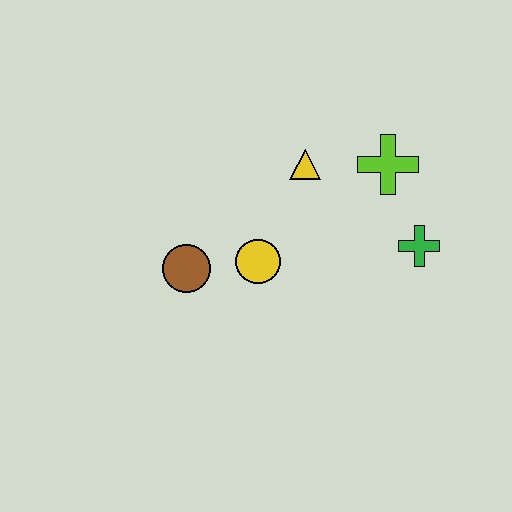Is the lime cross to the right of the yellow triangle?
Yes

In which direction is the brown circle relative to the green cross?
The brown circle is to the left of the green cross.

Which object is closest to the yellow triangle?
The lime cross is closest to the yellow triangle.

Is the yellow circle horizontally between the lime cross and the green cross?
No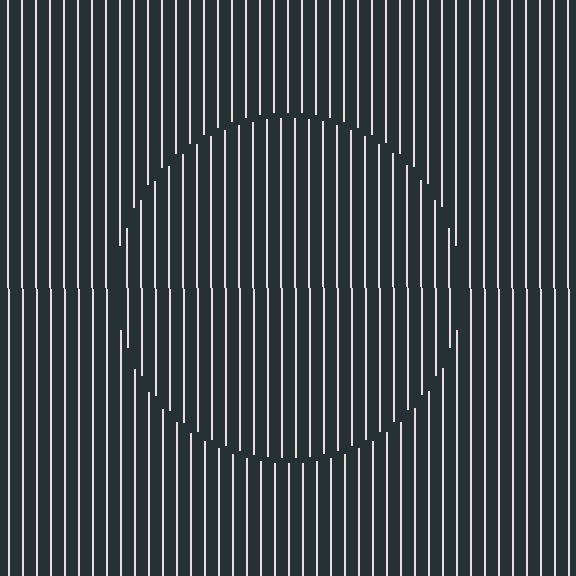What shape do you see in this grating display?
An illusory circle. The interior of the shape contains the same grating, shifted by half a period — the contour is defined by the phase discontinuity where line-ends from the inner and outer gratings abut.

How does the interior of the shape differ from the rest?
The interior of the shape contains the same grating, shifted by half a period — the contour is defined by the phase discontinuity where line-ends from the inner and outer gratings abut.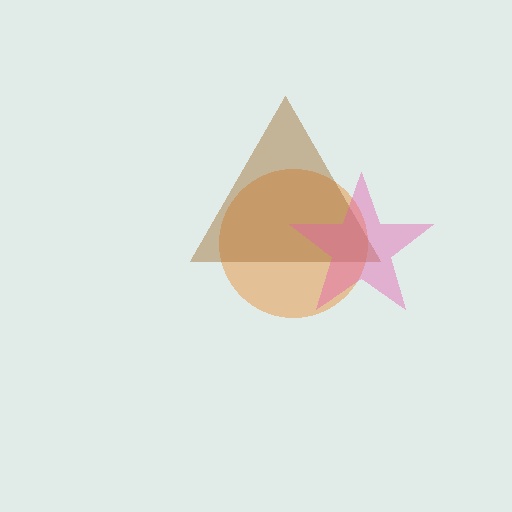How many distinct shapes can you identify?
There are 3 distinct shapes: an orange circle, a brown triangle, a pink star.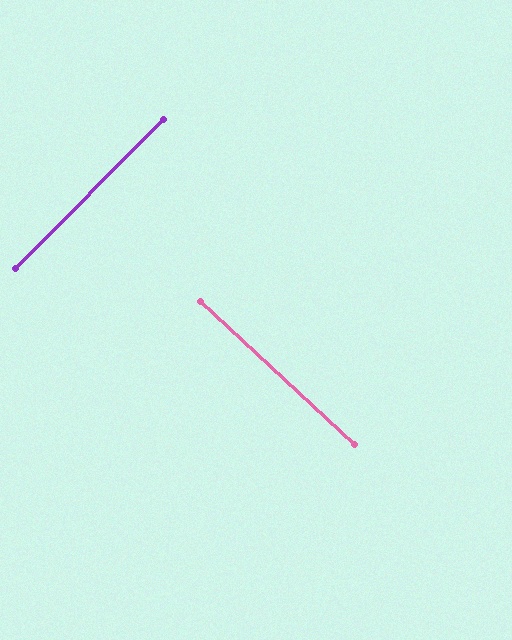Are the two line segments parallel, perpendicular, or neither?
Perpendicular — they meet at approximately 88°.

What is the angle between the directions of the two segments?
Approximately 88 degrees.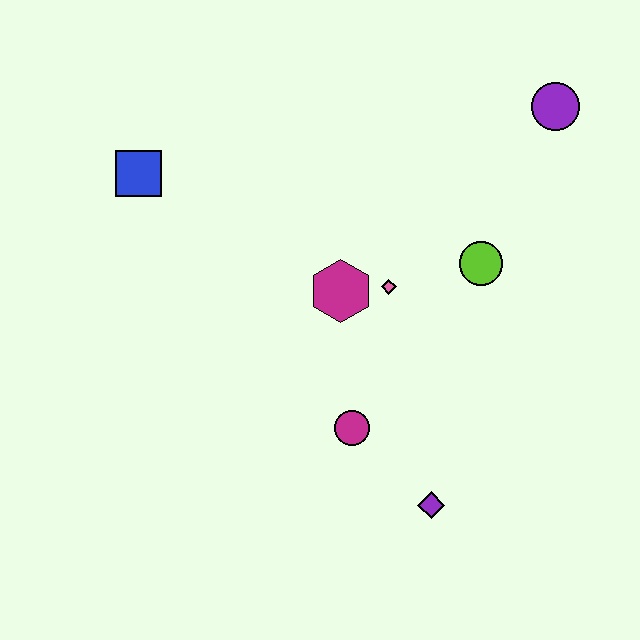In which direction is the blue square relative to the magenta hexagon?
The blue square is to the left of the magenta hexagon.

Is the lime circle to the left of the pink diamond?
No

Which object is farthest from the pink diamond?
The blue square is farthest from the pink diamond.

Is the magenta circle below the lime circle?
Yes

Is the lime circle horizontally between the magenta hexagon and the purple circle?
Yes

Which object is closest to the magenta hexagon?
The pink diamond is closest to the magenta hexagon.